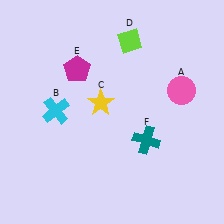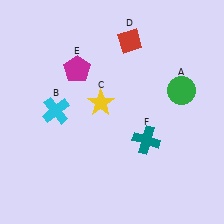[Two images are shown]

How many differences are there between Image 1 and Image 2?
There are 2 differences between the two images.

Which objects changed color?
A changed from pink to green. D changed from lime to red.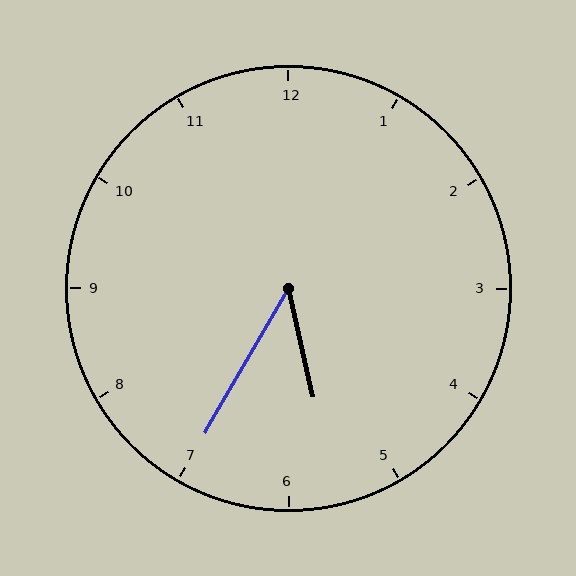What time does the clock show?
5:35.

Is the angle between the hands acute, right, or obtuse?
It is acute.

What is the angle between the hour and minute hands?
Approximately 42 degrees.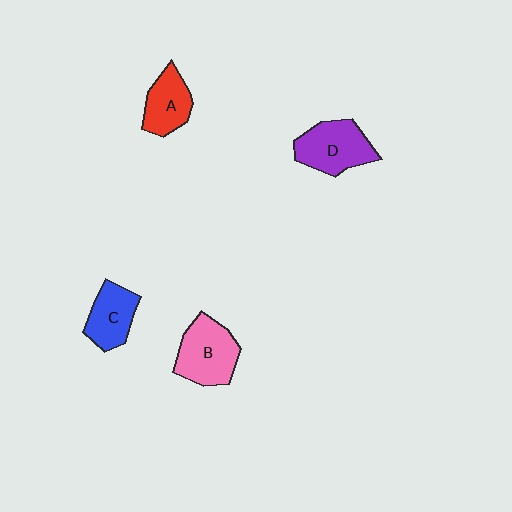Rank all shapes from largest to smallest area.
From largest to smallest: B (pink), D (purple), C (blue), A (red).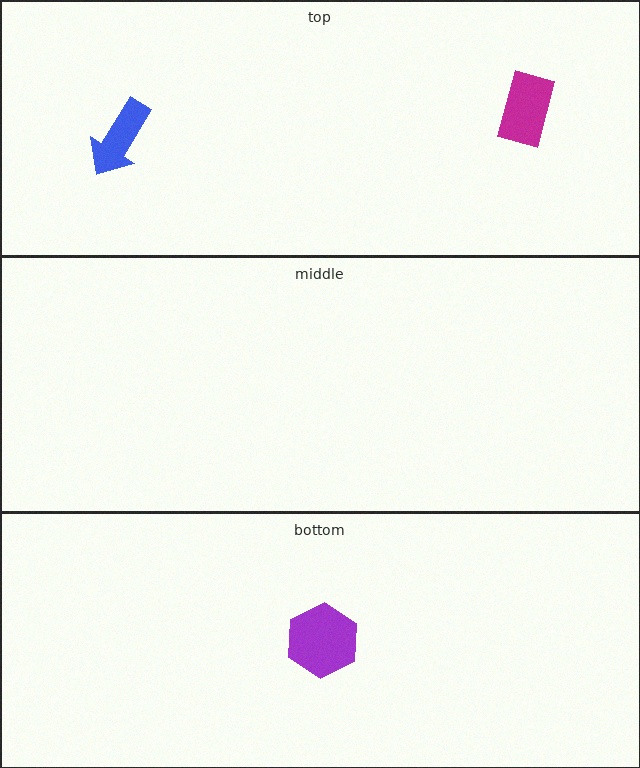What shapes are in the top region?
The magenta rectangle, the blue arrow.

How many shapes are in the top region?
2.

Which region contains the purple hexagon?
The bottom region.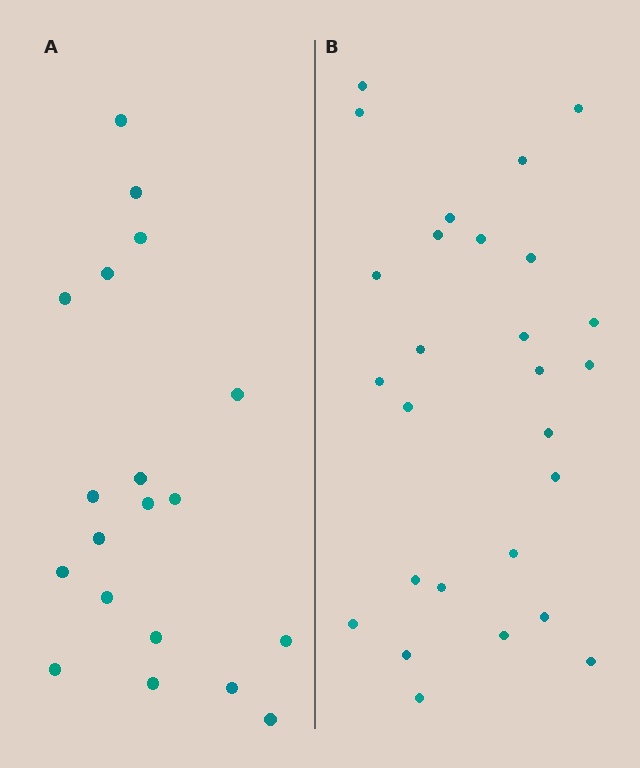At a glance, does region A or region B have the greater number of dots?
Region B (the right region) has more dots.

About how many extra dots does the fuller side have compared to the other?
Region B has roughly 8 or so more dots than region A.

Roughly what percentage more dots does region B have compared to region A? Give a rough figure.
About 40% more.